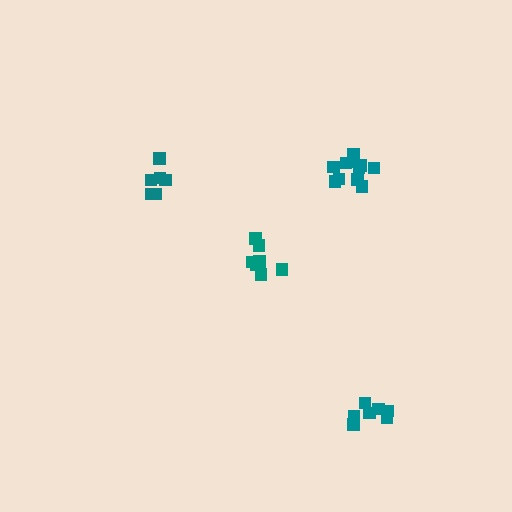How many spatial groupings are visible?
There are 4 spatial groupings.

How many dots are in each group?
Group 1: 7 dots, Group 2: 8 dots, Group 3: 6 dots, Group 4: 11 dots (32 total).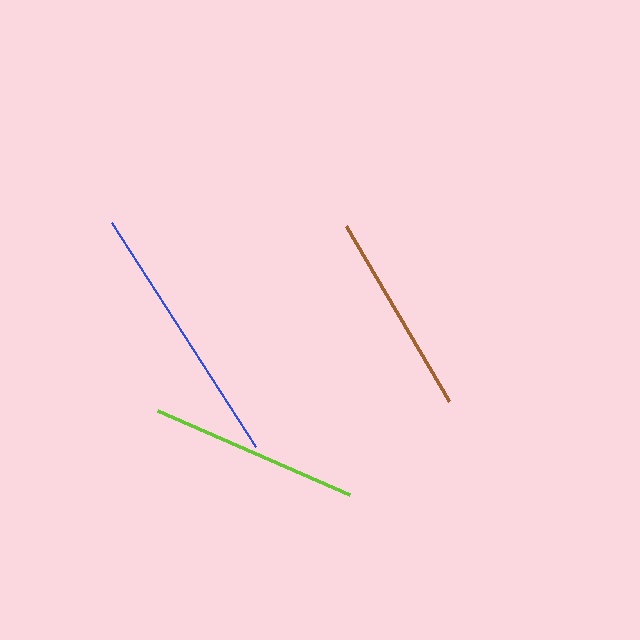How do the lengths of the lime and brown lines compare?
The lime and brown lines are approximately the same length.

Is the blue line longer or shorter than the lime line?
The blue line is longer than the lime line.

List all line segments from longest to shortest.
From longest to shortest: blue, lime, brown.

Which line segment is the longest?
The blue line is the longest at approximately 266 pixels.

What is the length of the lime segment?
The lime segment is approximately 210 pixels long.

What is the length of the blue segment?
The blue segment is approximately 266 pixels long.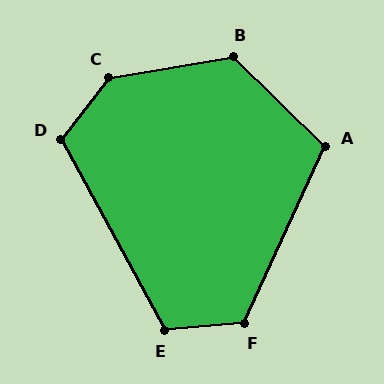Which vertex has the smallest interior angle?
A, at approximately 109 degrees.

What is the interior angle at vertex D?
Approximately 114 degrees (obtuse).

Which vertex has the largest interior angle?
C, at approximately 137 degrees.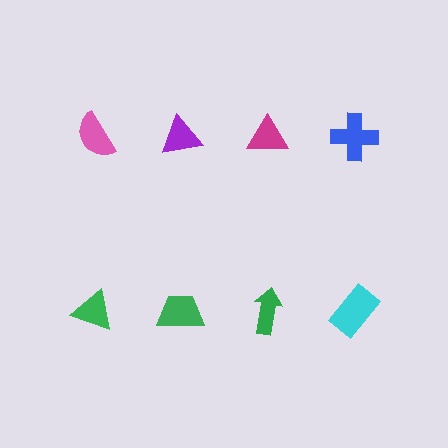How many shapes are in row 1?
4 shapes.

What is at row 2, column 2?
A green trapezoid.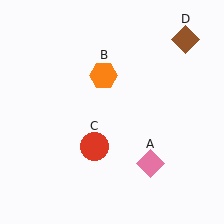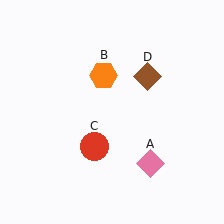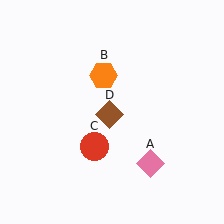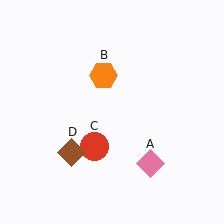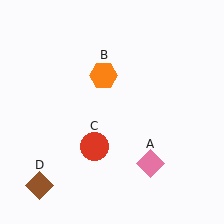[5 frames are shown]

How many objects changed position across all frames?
1 object changed position: brown diamond (object D).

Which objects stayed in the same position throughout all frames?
Pink diamond (object A) and orange hexagon (object B) and red circle (object C) remained stationary.